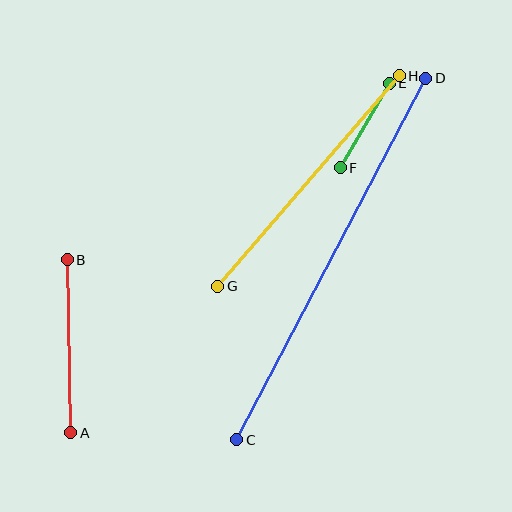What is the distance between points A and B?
The distance is approximately 173 pixels.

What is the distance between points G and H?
The distance is approximately 278 pixels.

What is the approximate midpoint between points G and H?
The midpoint is at approximately (309, 181) pixels.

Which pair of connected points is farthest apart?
Points C and D are farthest apart.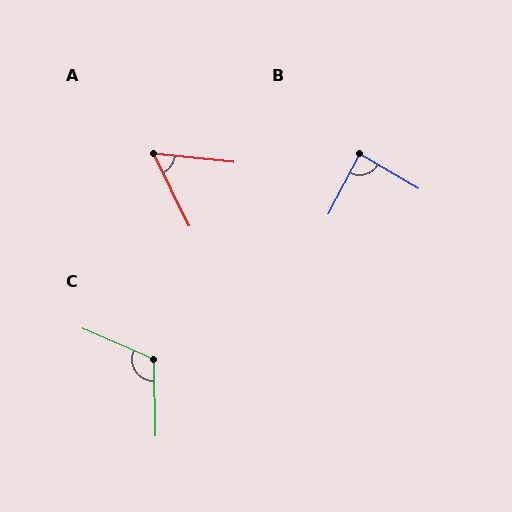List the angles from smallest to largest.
A (58°), B (87°), C (115°).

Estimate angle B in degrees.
Approximately 87 degrees.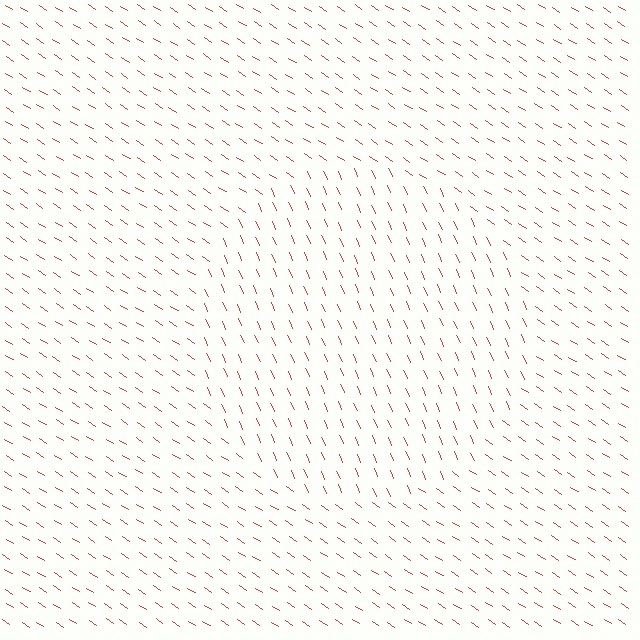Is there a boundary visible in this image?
Yes, there is a texture boundary formed by a change in line orientation.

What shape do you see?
I see a circle.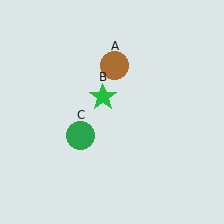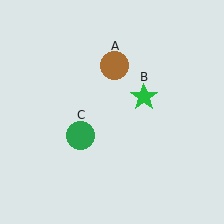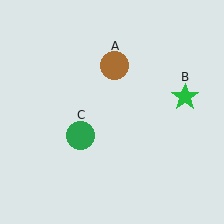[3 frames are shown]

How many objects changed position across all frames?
1 object changed position: green star (object B).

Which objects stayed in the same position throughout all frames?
Brown circle (object A) and green circle (object C) remained stationary.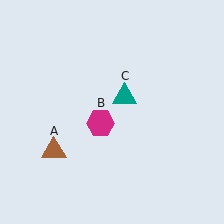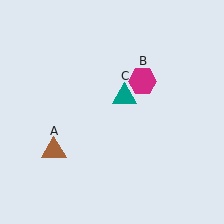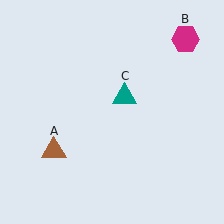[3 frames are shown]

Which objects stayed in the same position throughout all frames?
Brown triangle (object A) and teal triangle (object C) remained stationary.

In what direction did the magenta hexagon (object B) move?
The magenta hexagon (object B) moved up and to the right.